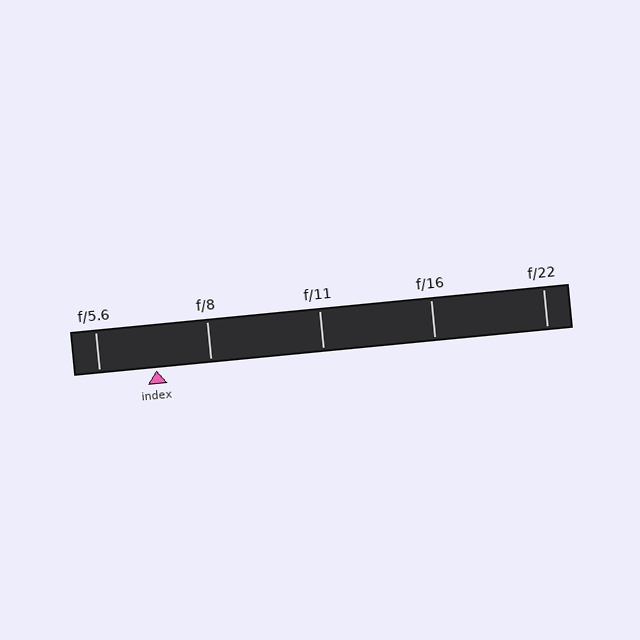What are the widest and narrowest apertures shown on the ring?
The widest aperture shown is f/5.6 and the narrowest is f/22.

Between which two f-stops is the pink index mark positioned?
The index mark is between f/5.6 and f/8.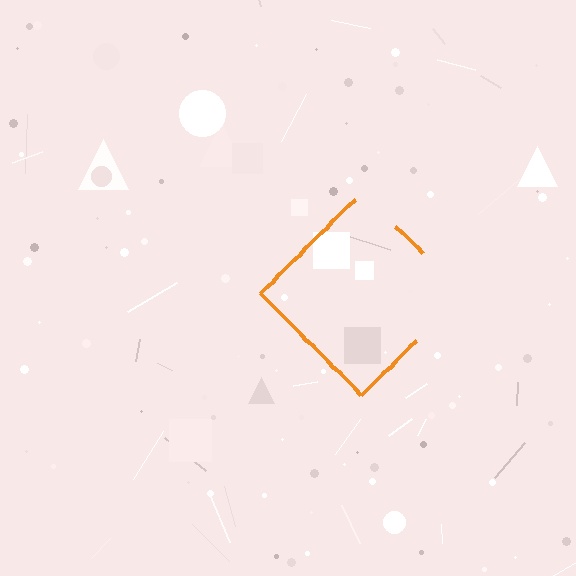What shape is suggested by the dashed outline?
The dashed outline suggests a diamond.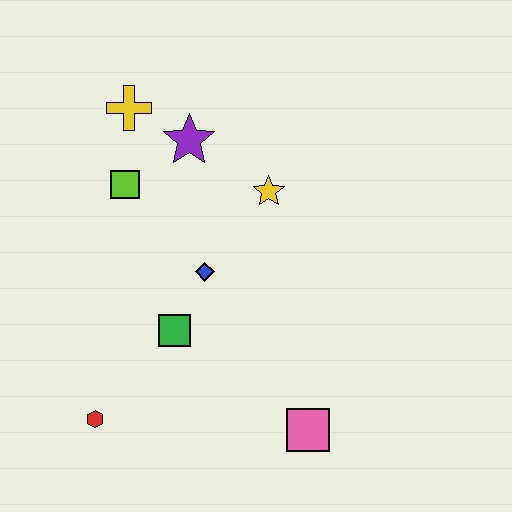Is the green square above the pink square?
Yes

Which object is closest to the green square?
The blue diamond is closest to the green square.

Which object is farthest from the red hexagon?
The yellow cross is farthest from the red hexagon.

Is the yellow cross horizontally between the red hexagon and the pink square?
Yes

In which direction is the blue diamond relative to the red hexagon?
The blue diamond is above the red hexagon.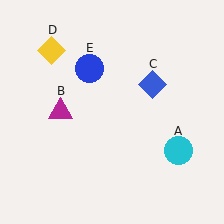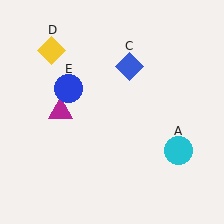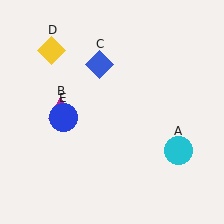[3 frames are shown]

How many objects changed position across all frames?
2 objects changed position: blue diamond (object C), blue circle (object E).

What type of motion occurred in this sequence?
The blue diamond (object C), blue circle (object E) rotated counterclockwise around the center of the scene.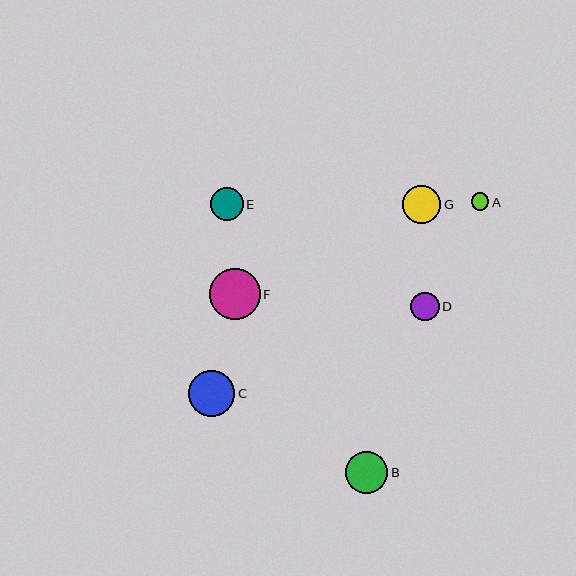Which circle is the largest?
Circle F is the largest with a size of approximately 51 pixels.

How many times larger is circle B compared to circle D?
Circle B is approximately 1.5 times the size of circle D.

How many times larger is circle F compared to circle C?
Circle F is approximately 1.1 times the size of circle C.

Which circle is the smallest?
Circle A is the smallest with a size of approximately 18 pixels.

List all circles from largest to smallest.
From largest to smallest: F, C, B, G, E, D, A.